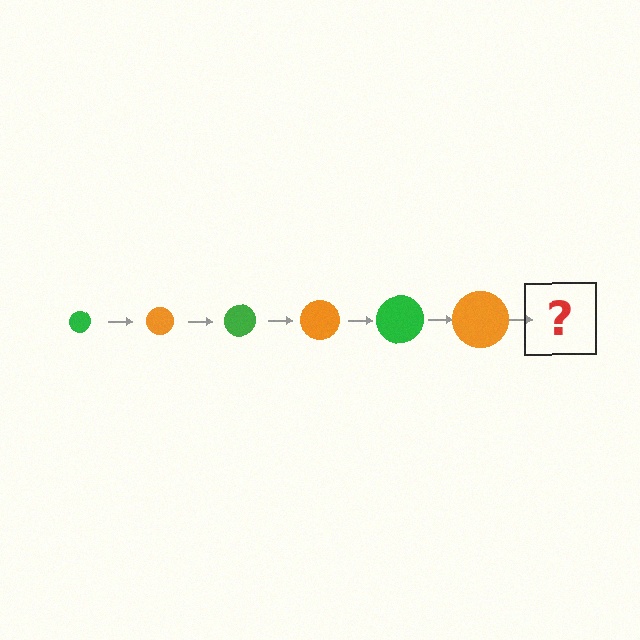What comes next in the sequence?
The next element should be a green circle, larger than the previous one.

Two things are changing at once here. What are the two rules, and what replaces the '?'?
The two rules are that the circle grows larger each step and the color cycles through green and orange. The '?' should be a green circle, larger than the previous one.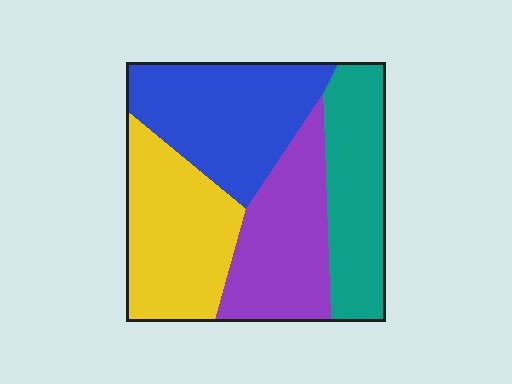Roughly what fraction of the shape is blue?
Blue takes up about one quarter (1/4) of the shape.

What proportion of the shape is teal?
Teal takes up about one fifth (1/5) of the shape.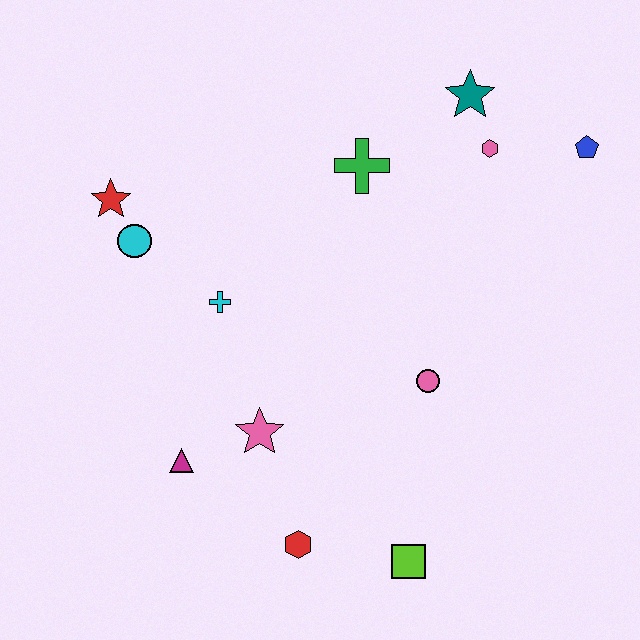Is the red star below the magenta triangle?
No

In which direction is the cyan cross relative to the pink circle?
The cyan cross is to the left of the pink circle.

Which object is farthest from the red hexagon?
The blue pentagon is farthest from the red hexagon.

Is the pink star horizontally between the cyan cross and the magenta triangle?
No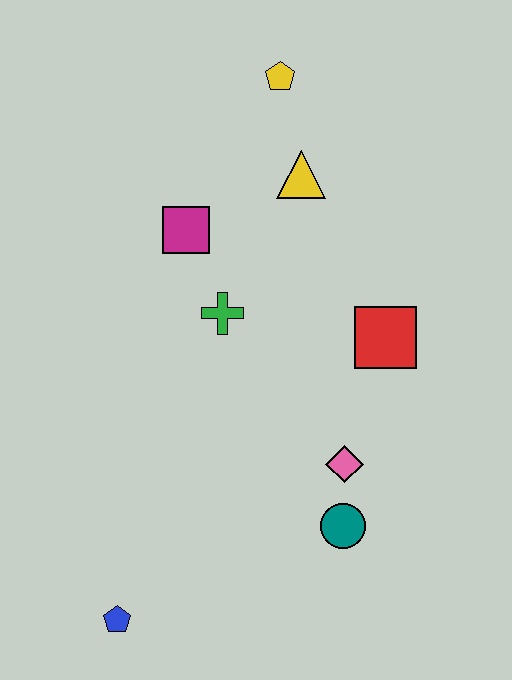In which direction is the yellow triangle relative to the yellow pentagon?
The yellow triangle is below the yellow pentagon.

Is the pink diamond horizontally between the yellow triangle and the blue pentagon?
No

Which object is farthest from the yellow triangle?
The blue pentagon is farthest from the yellow triangle.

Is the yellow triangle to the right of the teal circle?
No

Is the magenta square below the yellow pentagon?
Yes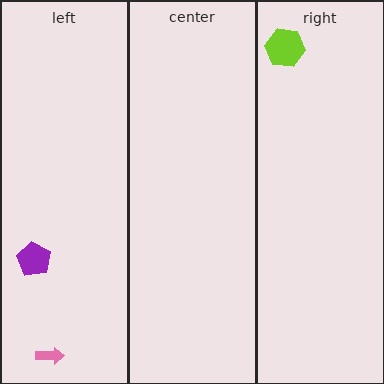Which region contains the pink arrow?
The left region.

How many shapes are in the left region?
2.